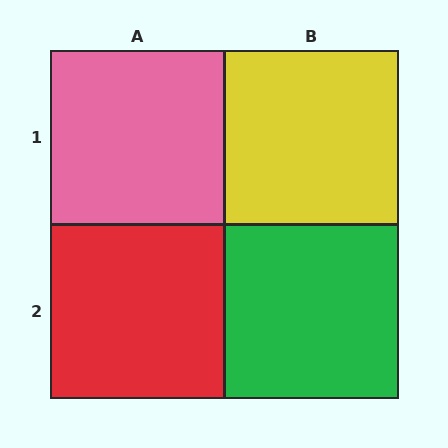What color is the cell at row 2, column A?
Red.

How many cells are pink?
1 cell is pink.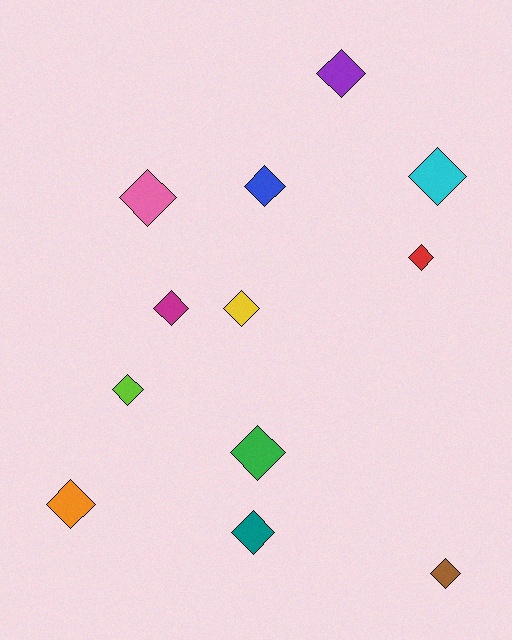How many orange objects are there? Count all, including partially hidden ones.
There is 1 orange object.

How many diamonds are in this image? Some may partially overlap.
There are 12 diamonds.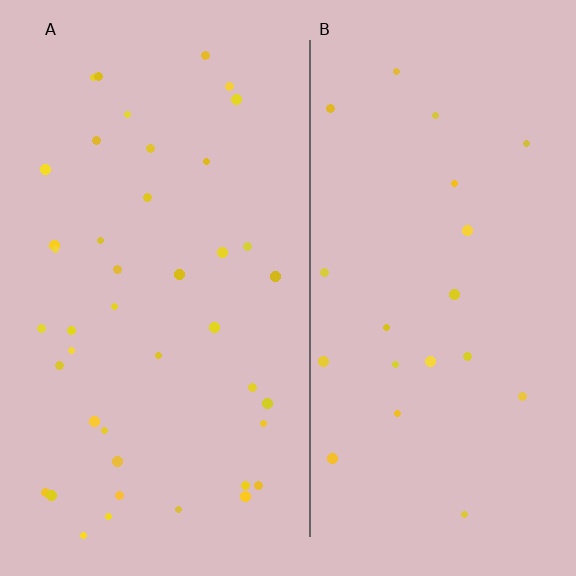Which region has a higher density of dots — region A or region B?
A (the left).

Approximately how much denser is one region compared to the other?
Approximately 2.0× — region A over region B.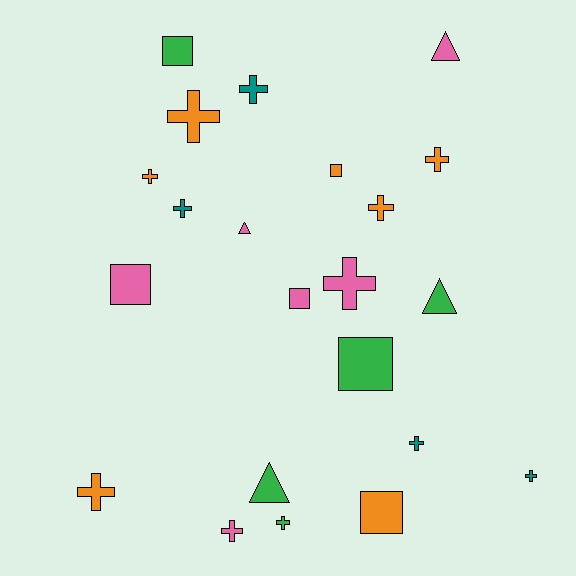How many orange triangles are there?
There are no orange triangles.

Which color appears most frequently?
Orange, with 7 objects.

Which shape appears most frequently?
Cross, with 12 objects.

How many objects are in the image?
There are 22 objects.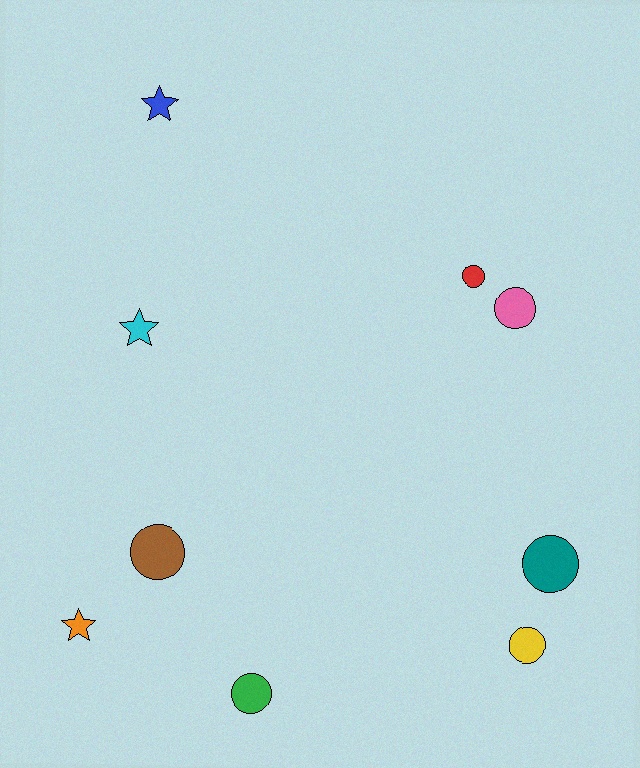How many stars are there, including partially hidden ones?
There are 3 stars.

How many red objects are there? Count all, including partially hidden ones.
There is 1 red object.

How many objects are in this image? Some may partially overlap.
There are 9 objects.